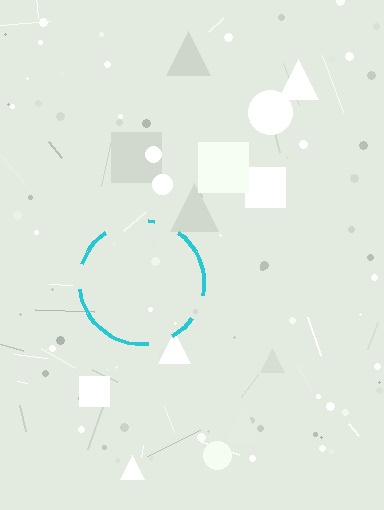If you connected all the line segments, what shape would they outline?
They would outline a circle.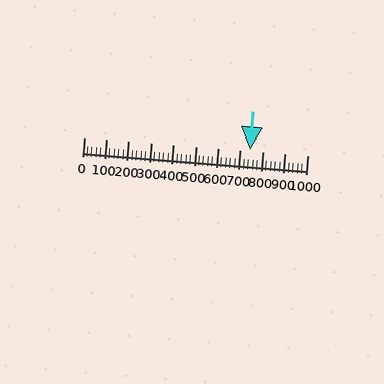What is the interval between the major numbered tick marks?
The major tick marks are spaced 100 units apart.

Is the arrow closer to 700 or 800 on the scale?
The arrow is closer to 700.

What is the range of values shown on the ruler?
The ruler shows values from 0 to 1000.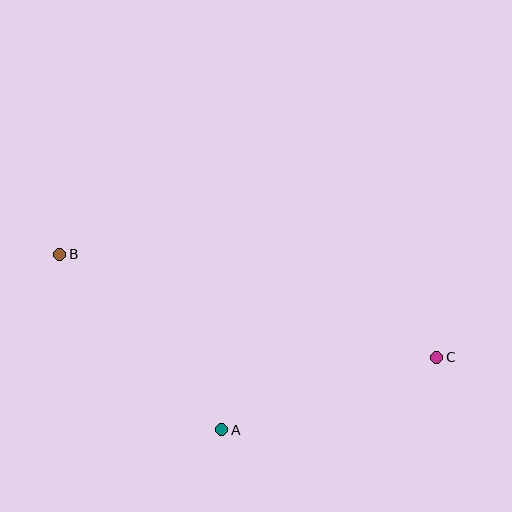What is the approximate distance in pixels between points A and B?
The distance between A and B is approximately 238 pixels.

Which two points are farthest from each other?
Points B and C are farthest from each other.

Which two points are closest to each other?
Points A and C are closest to each other.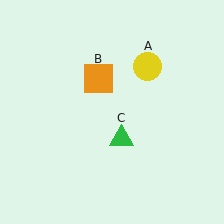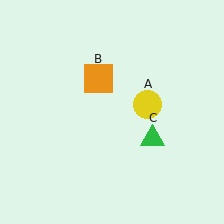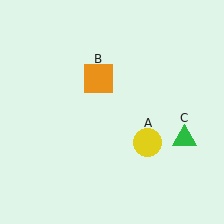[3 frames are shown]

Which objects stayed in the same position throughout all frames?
Orange square (object B) remained stationary.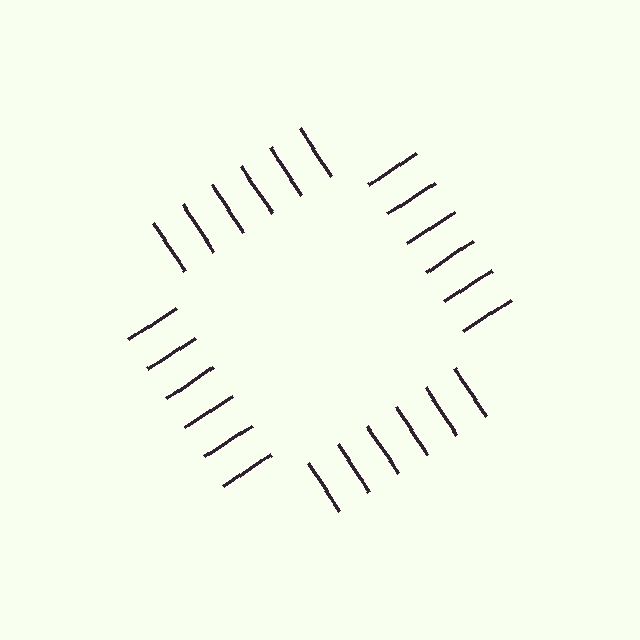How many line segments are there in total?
24 — 6 along each of the 4 edges.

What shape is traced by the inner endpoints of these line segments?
An illusory square — the line segments terminate on its edges but no continuous stroke is drawn.